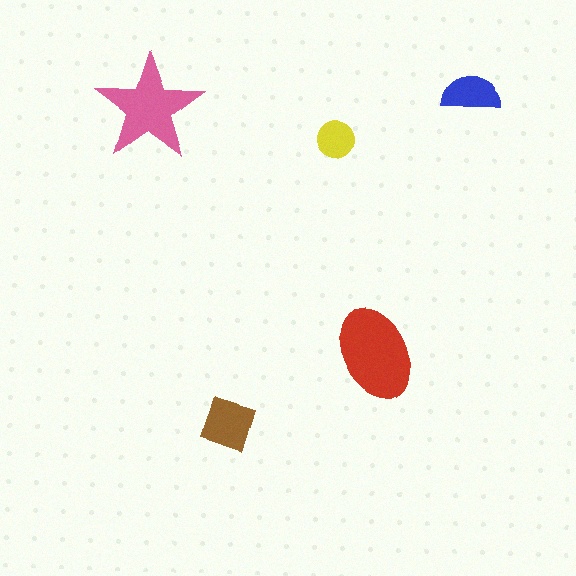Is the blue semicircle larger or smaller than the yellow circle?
Larger.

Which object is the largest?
The red ellipse.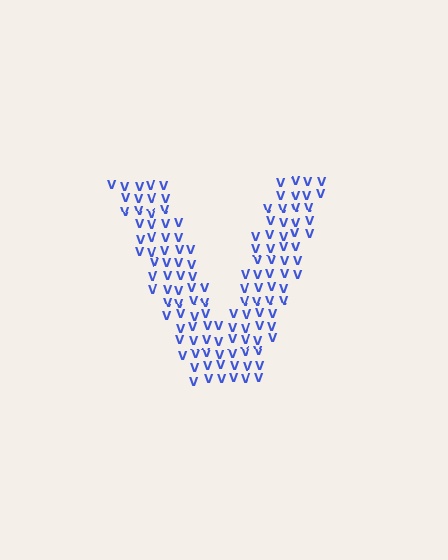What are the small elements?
The small elements are letter V's.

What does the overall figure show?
The overall figure shows the letter V.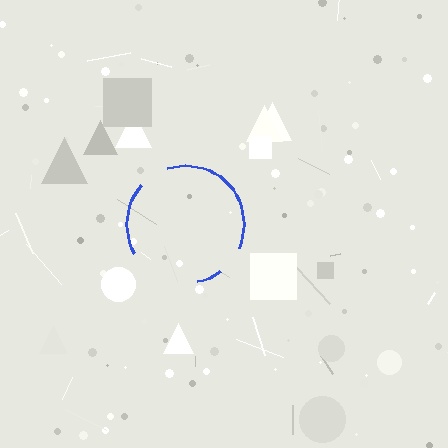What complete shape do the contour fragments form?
The contour fragments form a circle.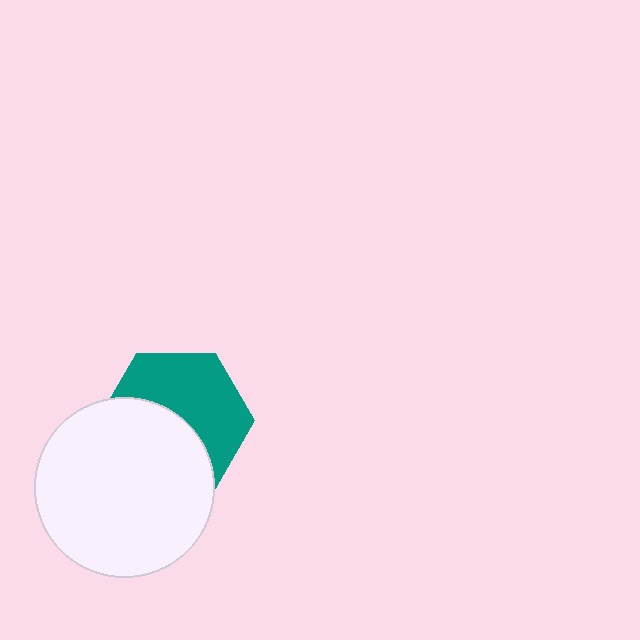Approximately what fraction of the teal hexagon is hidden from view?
Roughly 47% of the teal hexagon is hidden behind the white circle.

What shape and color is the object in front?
The object in front is a white circle.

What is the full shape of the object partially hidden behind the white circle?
The partially hidden object is a teal hexagon.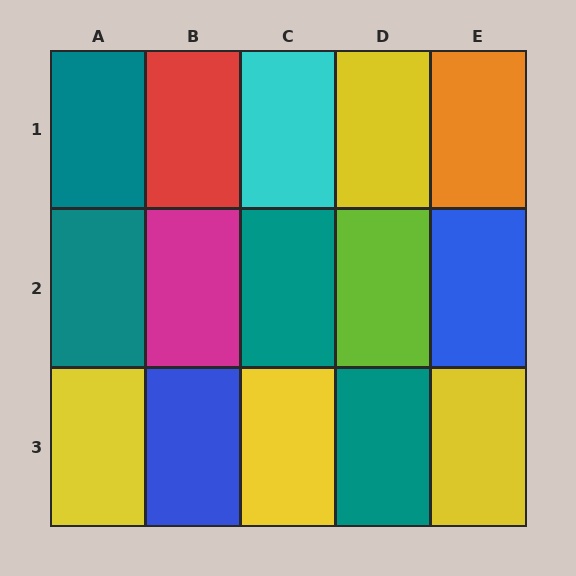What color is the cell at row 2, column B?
Magenta.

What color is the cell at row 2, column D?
Lime.